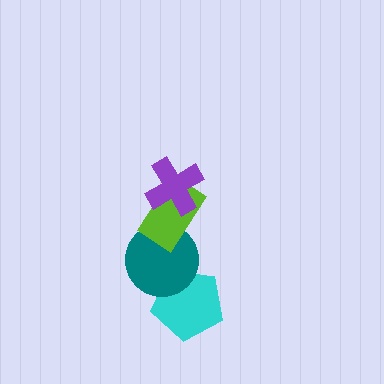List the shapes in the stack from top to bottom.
From top to bottom: the purple cross, the lime rectangle, the teal circle, the cyan pentagon.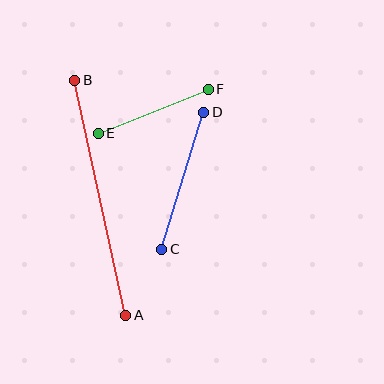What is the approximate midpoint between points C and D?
The midpoint is at approximately (183, 181) pixels.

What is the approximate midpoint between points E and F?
The midpoint is at approximately (153, 111) pixels.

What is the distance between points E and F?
The distance is approximately 118 pixels.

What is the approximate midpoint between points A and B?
The midpoint is at approximately (100, 198) pixels.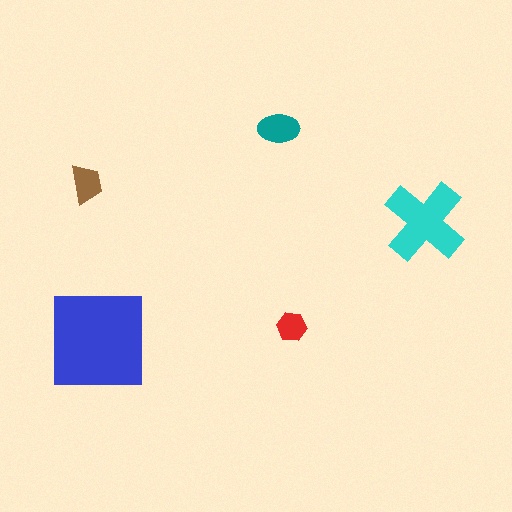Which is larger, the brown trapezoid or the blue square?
The blue square.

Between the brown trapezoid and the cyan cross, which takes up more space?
The cyan cross.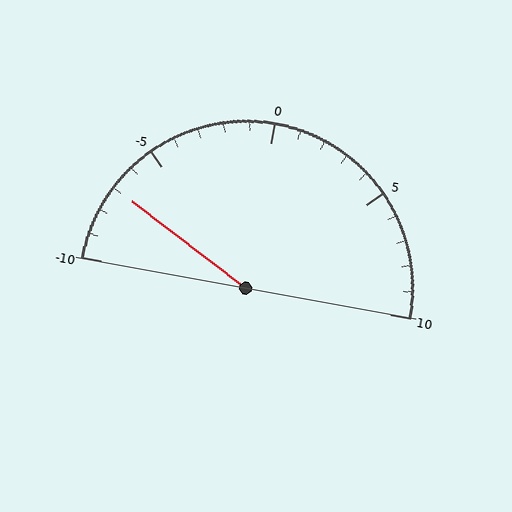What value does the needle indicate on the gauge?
The needle indicates approximately -7.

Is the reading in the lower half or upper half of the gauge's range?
The reading is in the lower half of the range (-10 to 10).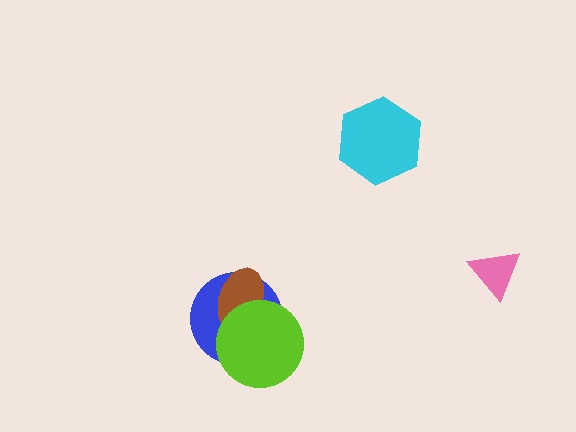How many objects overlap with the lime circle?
2 objects overlap with the lime circle.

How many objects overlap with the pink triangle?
0 objects overlap with the pink triangle.